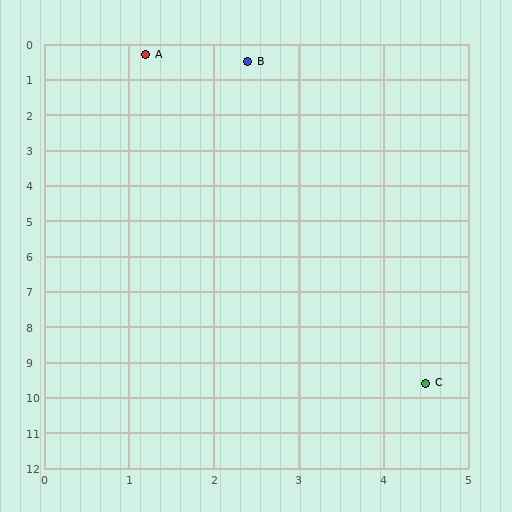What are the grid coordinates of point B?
Point B is at approximately (2.4, 0.5).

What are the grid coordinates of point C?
Point C is at approximately (4.5, 9.6).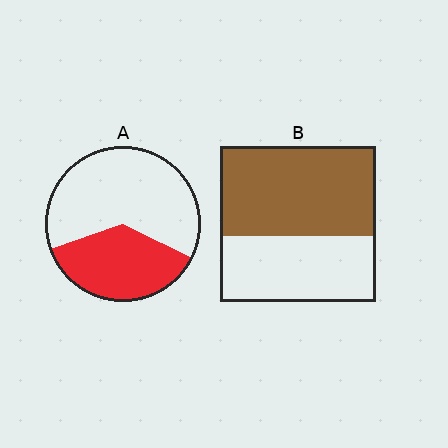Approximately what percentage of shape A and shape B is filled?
A is approximately 35% and B is approximately 60%.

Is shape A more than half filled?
No.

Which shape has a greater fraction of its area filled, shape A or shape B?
Shape B.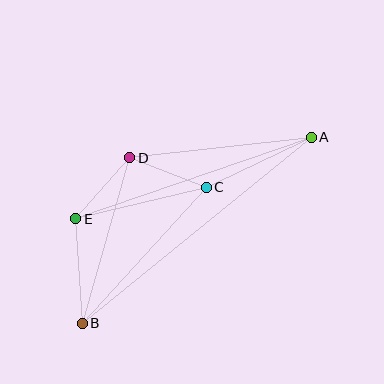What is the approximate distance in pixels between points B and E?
The distance between B and E is approximately 105 pixels.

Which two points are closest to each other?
Points D and E are closest to each other.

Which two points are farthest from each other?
Points A and B are farthest from each other.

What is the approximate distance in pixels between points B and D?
The distance between B and D is approximately 172 pixels.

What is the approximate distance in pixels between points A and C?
The distance between A and C is approximately 117 pixels.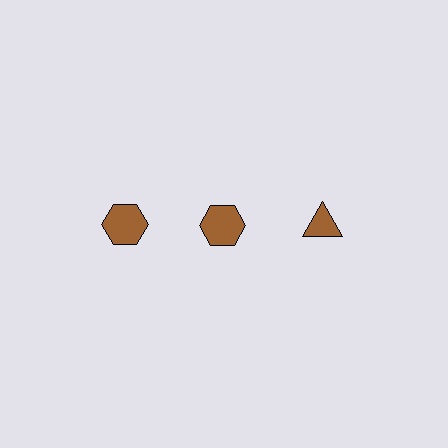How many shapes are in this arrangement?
There are 3 shapes arranged in a grid pattern.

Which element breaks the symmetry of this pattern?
The brown triangle in the top row, center column breaks the symmetry. All other shapes are brown hexagons.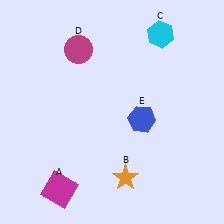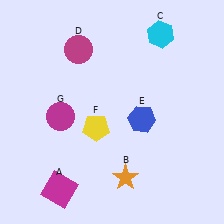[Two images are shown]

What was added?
A yellow pentagon (F), a magenta circle (G) were added in Image 2.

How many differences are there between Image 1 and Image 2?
There are 2 differences between the two images.